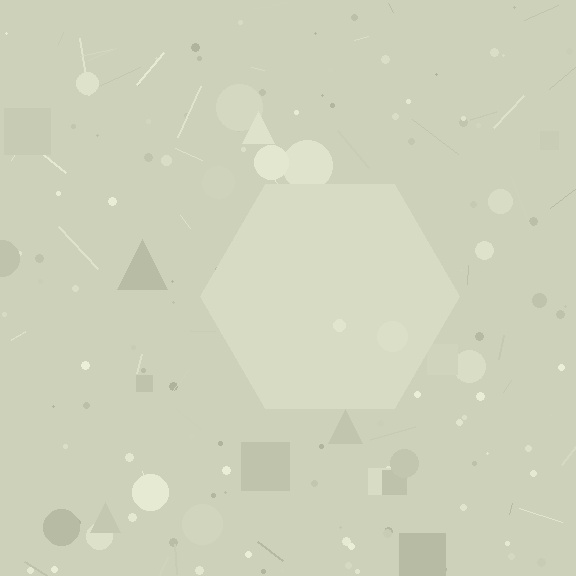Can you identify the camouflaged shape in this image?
The camouflaged shape is a hexagon.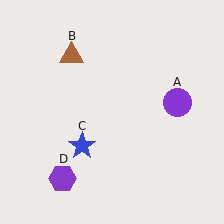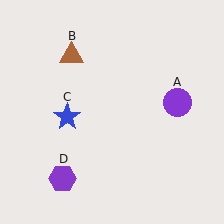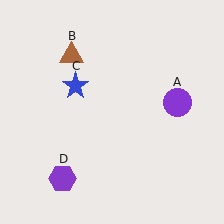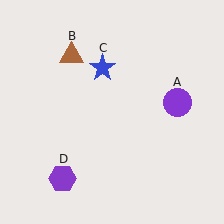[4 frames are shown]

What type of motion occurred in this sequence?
The blue star (object C) rotated clockwise around the center of the scene.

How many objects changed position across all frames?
1 object changed position: blue star (object C).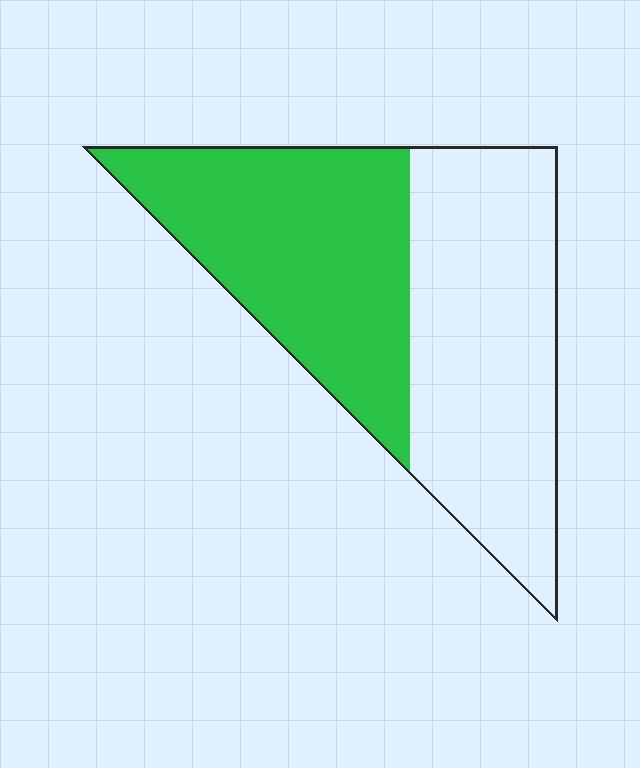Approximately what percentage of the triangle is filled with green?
Approximately 50%.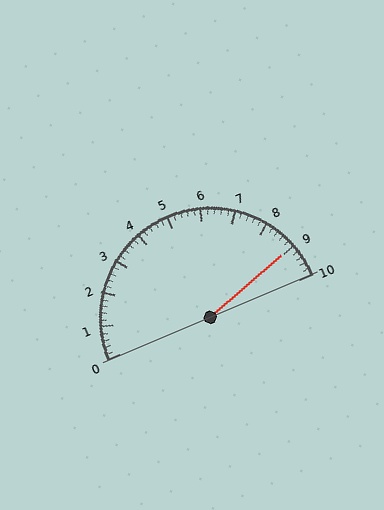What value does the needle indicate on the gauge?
The needle indicates approximately 9.0.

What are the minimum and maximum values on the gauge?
The gauge ranges from 0 to 10.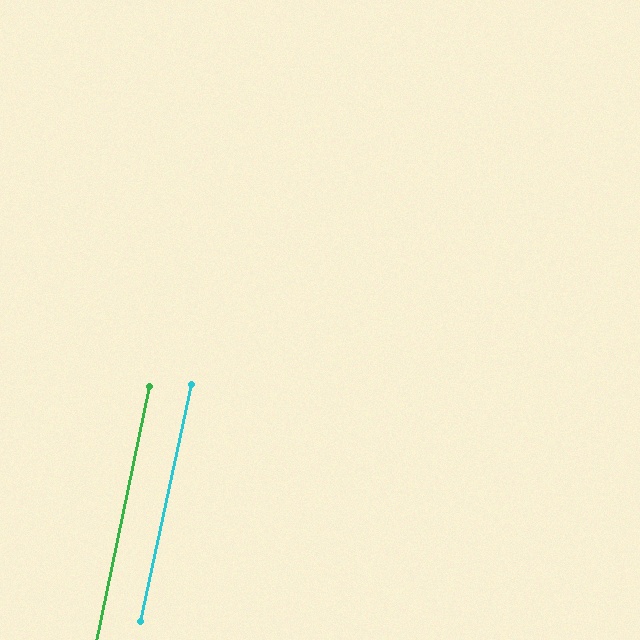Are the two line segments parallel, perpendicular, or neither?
Parallel — their directions differ by only 0.5°.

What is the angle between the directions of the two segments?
Approximately 1 degree.